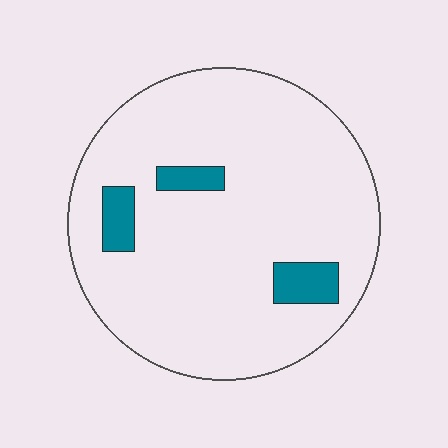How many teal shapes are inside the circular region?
3.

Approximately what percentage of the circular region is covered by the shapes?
Approximately 10%.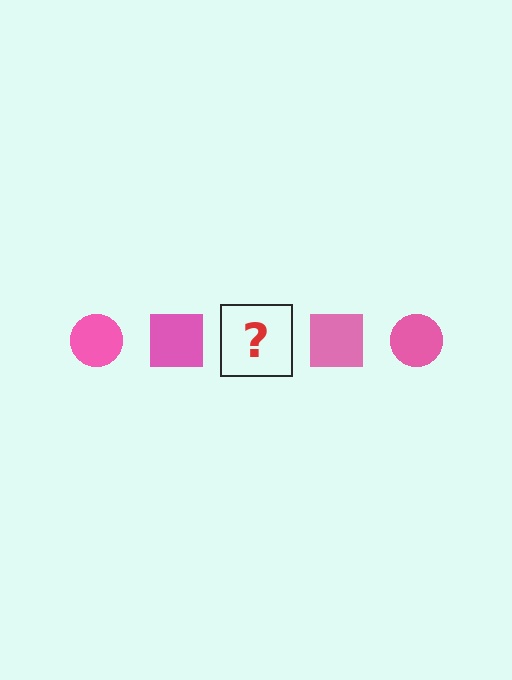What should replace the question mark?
The question mark should be replaced with a pink circle.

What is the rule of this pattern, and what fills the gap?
The rule is that the pattern cycles through circle, square shapes in pink. The gap should be filled with a pink circle.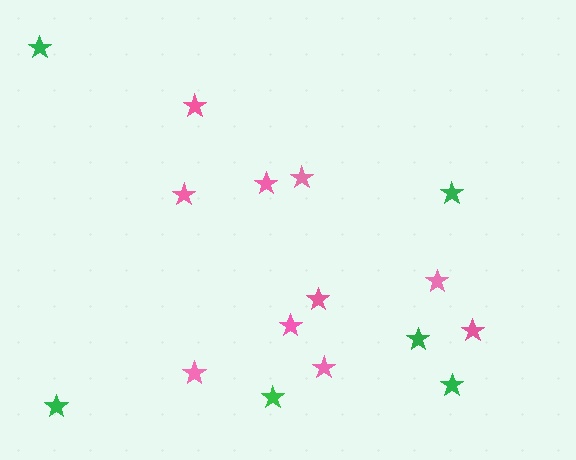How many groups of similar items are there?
There are 2 groups: one group of pink stars (10) and one group of green stars (6).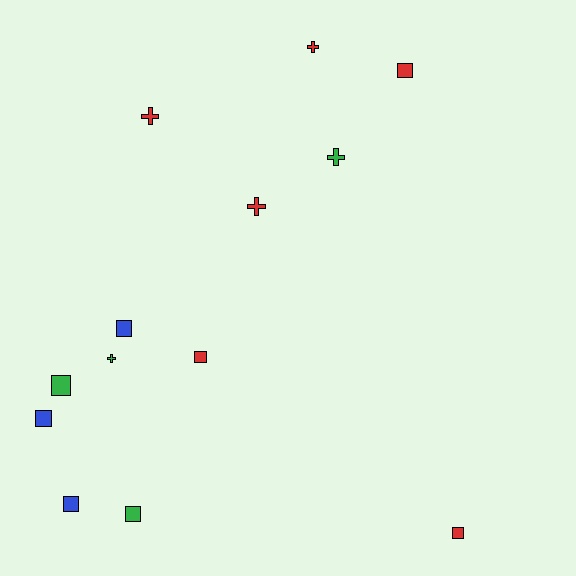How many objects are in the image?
There are 13 objects.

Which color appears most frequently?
Red, with 6 objects.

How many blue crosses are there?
There are no blue crosses.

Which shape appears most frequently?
Square, with 8 objects.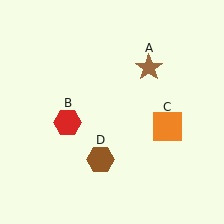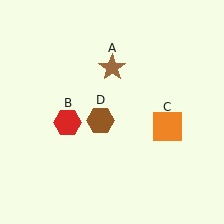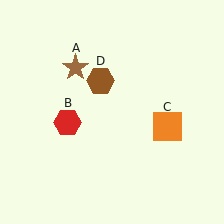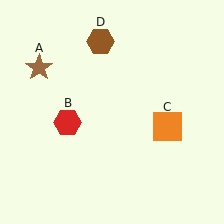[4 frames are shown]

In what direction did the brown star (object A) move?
The brown star (object A) moved left.